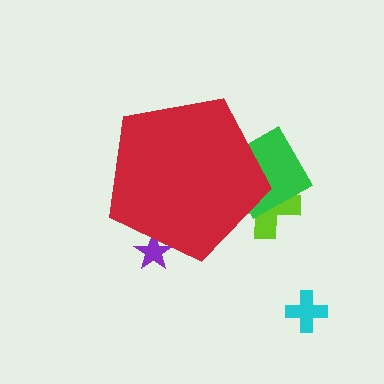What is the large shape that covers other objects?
A red pentagon.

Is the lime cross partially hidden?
Yes, the lime cross is partially hidden behind the red pentagon.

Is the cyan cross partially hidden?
No, the cyan cross is fully visible.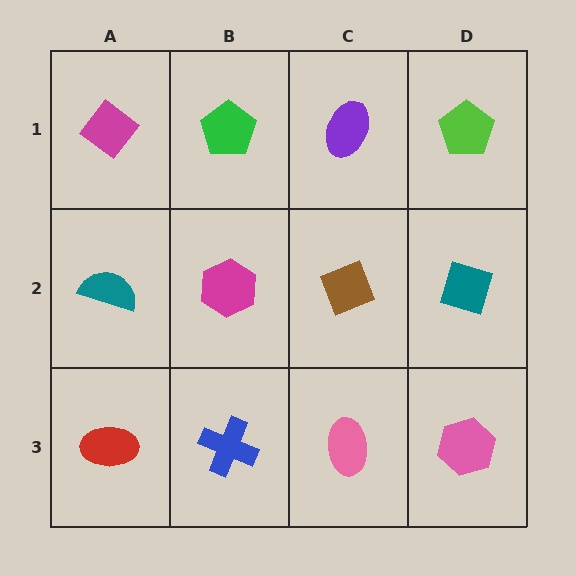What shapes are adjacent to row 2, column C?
A purple ellipse (row 1, column C), a pink ellipse (row 3, column C), a magenta hexagon (row 2, column B), a teal diamond (row 2, column D).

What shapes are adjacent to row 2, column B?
A green pentagon (row 1, column B), a blue cross (row 3, column B), a teal semicircle (row 2, column A), a brown diamond (row 2, column C).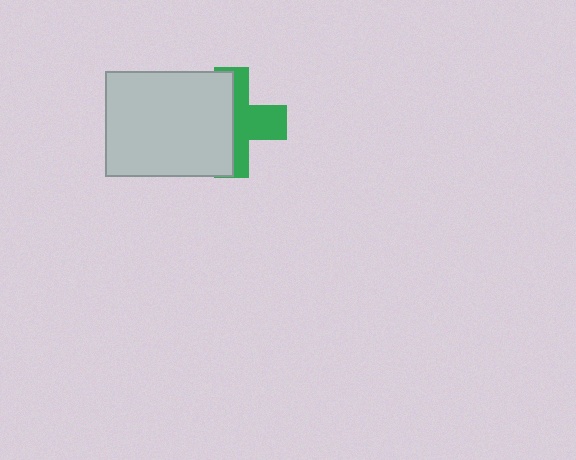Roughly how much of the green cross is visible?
About half of it is visible (roughly 48%).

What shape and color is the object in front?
The object in front is a light gray rectangle.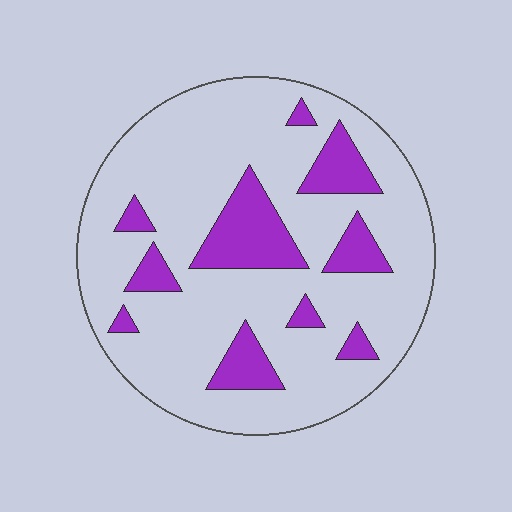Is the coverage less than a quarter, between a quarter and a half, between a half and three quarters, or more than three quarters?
Less than a quarter.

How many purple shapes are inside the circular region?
10.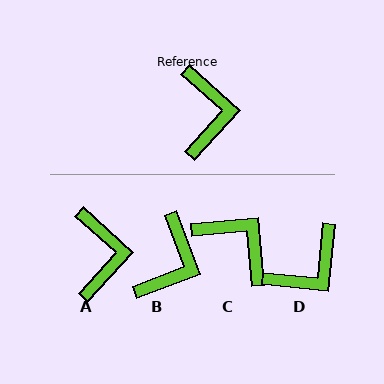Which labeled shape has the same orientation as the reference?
A.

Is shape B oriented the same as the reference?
No, it is off by about 27 degrees.